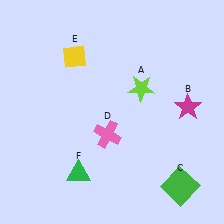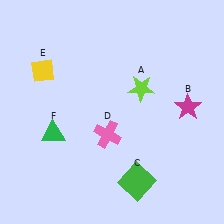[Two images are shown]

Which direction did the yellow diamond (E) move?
The yellow diamond (E) moved left.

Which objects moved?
The objects that moved are: the green square (C), the yellow diamond (E), the green triangle (F).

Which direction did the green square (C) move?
The green square (C) moved left.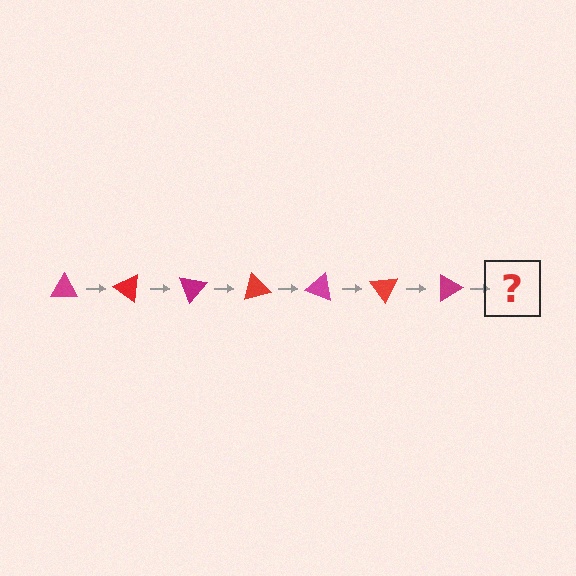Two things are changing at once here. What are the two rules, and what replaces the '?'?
The two rules are that it rotates 35 degrees each step and the color cycles through magenta and red. The '?' should be a red triangle, rotated 245 degrees from the start.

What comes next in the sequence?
The next element should be a red triangle, rotated 245 degrees from the start.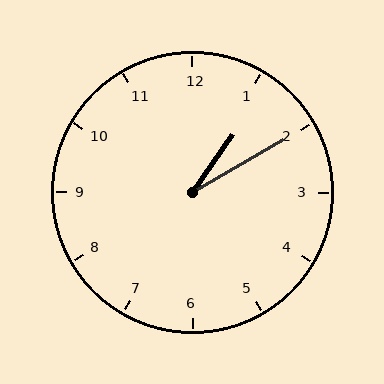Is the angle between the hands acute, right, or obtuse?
It is acute.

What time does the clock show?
1:10.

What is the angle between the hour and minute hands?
Approximately 25 degrees.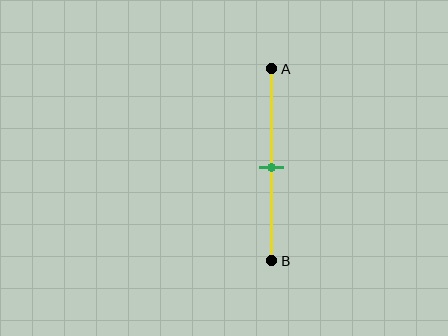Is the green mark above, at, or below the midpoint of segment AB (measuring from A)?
The green mark is approximately at the midpoint of segment AB.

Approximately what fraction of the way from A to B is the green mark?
The green mark is approximately 50% of the way from A to B.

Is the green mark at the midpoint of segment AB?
Yes, the mark is approximately at the midpoint.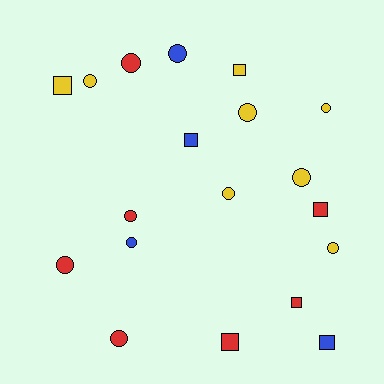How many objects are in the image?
There are 19 objects.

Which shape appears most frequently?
Circle, with 12 objects.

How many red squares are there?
There are 3 red squares.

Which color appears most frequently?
Yellow, with 8 objects.